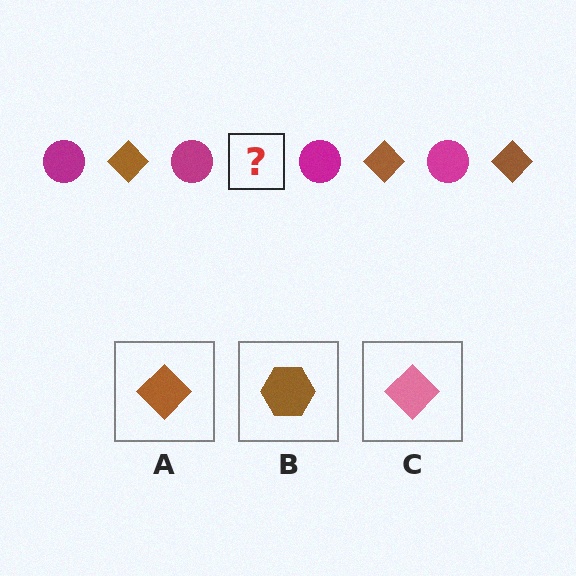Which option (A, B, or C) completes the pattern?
A.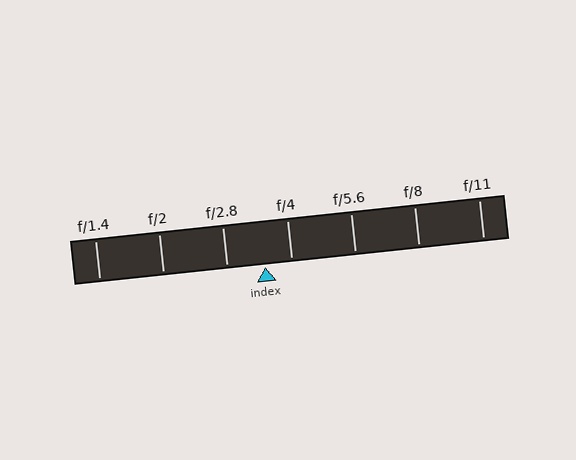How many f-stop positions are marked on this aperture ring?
There are 7 f-stop positions marked.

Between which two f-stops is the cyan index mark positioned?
The index mark is between f/2.8 and f/4.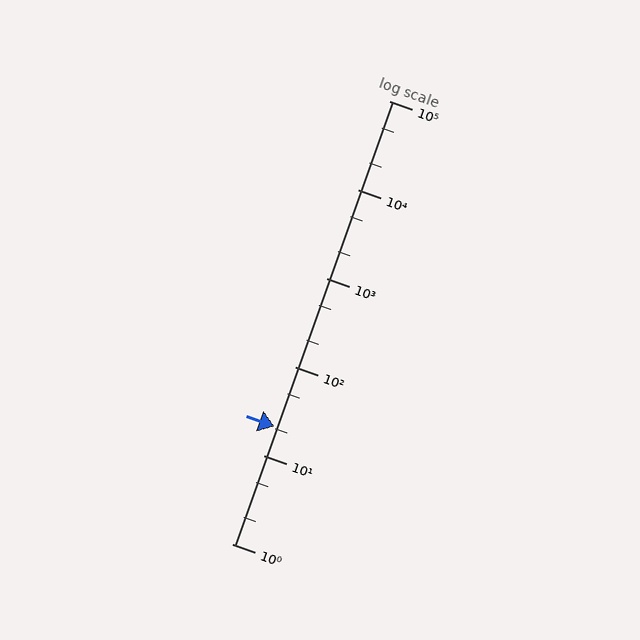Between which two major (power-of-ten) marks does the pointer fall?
The pointer is between 10 and 100.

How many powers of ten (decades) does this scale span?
The scale spans 5 decades, from 1 to 100000.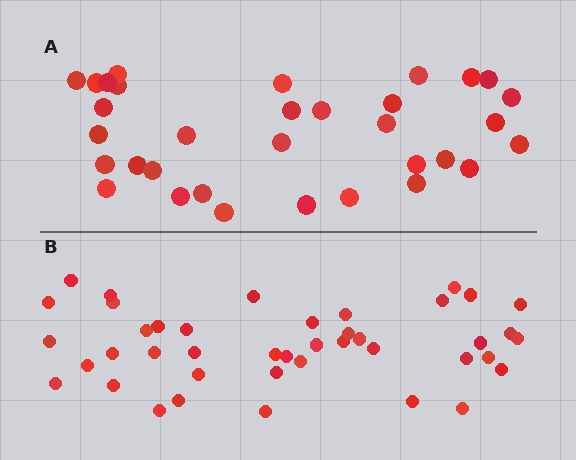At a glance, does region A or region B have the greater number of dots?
Region B (the bottom region) has more dots.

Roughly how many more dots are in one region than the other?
Region B has roughly 8 or so more dots than region A.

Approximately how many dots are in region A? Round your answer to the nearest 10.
About 30 dots. (The exact count is 33, which rounds to 30.)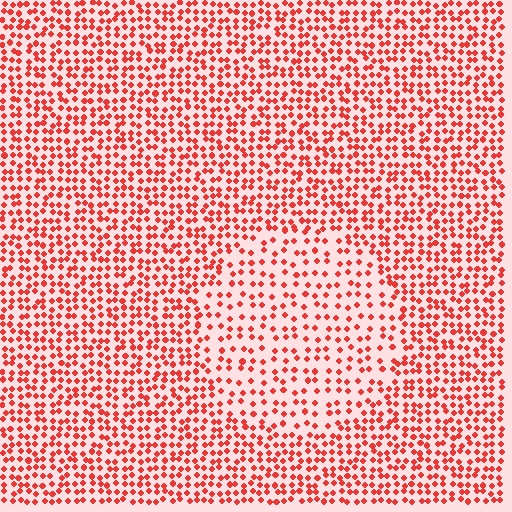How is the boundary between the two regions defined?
The boundary is defined by a change in element density (approximately 1.8x ratio). All elements are the same color, size, and shape.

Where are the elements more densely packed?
The elements are more densely packed outside the circle boundary.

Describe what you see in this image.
The image contains small red elements arranged at two different densities. A circle-shaped region is visible where the elements are less densely packed than the surrounding area.